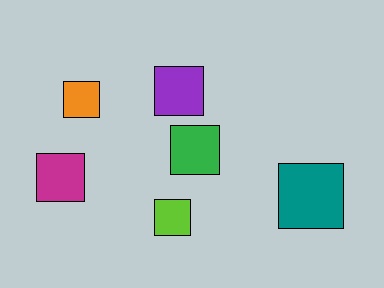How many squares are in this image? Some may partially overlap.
There are 6 squares.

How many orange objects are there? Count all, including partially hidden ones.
There is 1 orange object.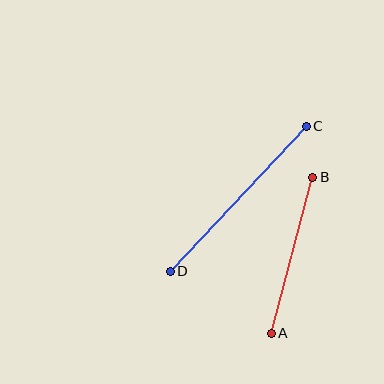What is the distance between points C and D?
The distance is approximately 199 pixels.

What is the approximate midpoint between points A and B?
The midpoint is at approximately (292, 255) pixels.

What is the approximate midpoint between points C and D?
The midpoint is at approximately (238, 199) pixels.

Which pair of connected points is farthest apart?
Points C and D are farthest apart.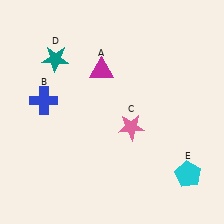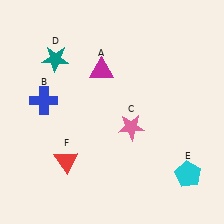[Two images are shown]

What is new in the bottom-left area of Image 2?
A red triangle (F) was added in the bottom-left area of Image 2.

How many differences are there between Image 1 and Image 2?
There is 1 difference between the two images.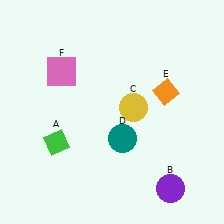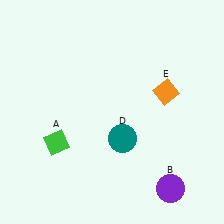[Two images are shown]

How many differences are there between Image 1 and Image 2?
There are 2 differences between the two images.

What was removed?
The pink square (F), the yellow circle (C) were removed in Image 2.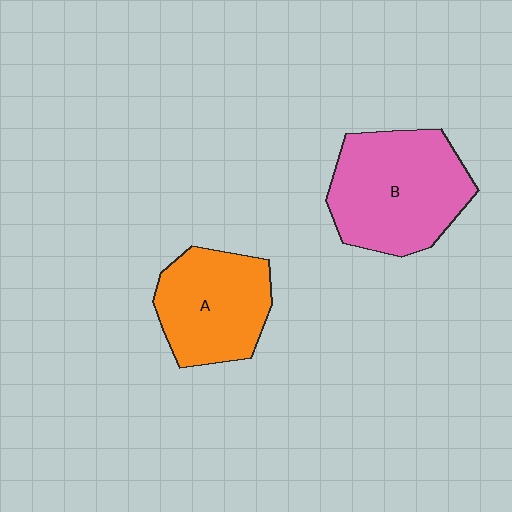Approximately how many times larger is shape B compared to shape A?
Approximately 1.3 times.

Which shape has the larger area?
Shape B (pink).